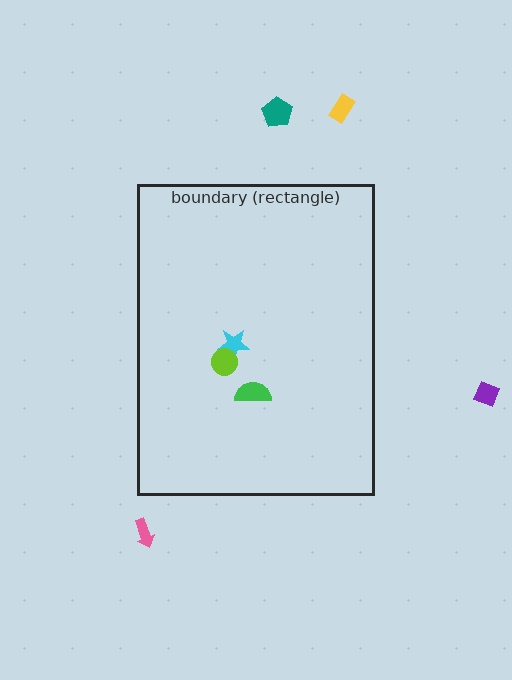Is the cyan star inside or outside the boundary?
Inside.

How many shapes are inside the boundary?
3 inside, 4 outside.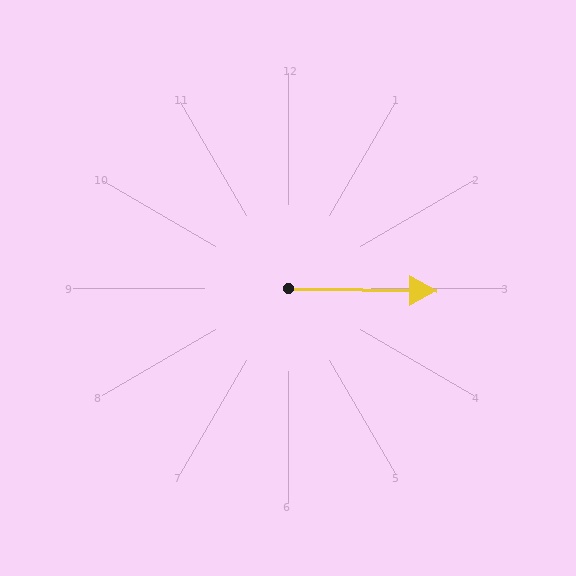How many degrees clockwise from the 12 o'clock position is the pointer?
Approximately 91 degrees.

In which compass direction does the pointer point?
East.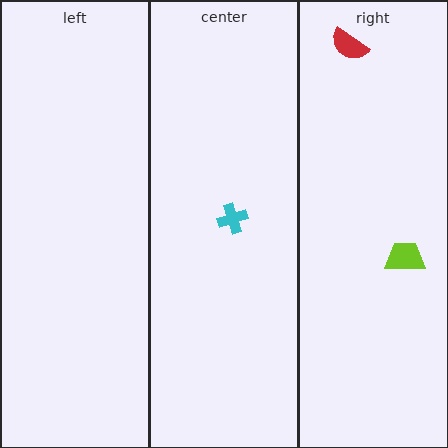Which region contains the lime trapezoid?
The right region.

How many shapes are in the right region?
2.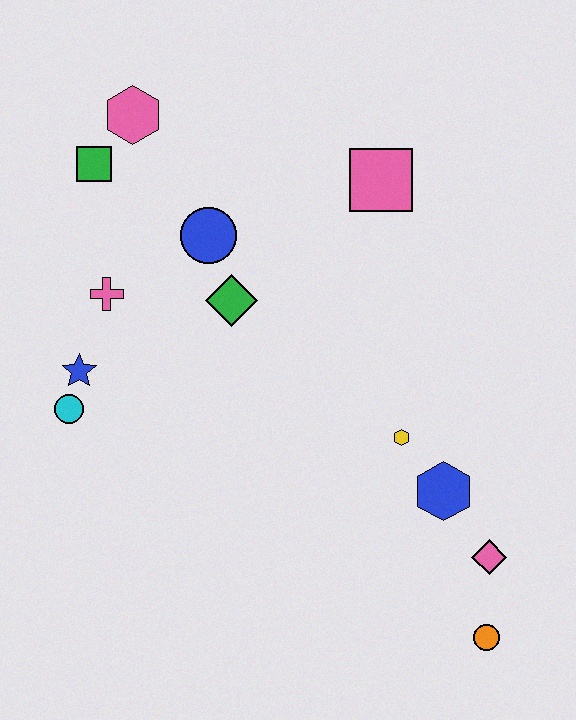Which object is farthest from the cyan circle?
The orange circle is farthest from the cyan circle.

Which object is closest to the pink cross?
The blue star is closest to the pink cross.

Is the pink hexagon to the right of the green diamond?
No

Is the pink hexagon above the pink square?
Yes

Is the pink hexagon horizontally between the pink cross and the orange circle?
Yes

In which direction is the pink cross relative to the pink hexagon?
The pink cross is below the pink hexagon.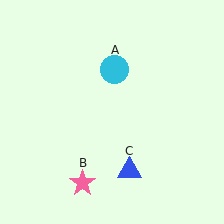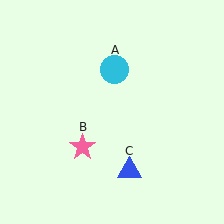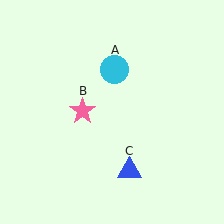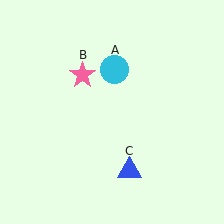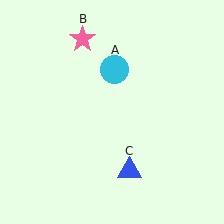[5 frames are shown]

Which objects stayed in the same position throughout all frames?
Cyan circle (object A) and blue triangle (object C) remained stationary.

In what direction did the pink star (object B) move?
The pink star (object B) moved up.